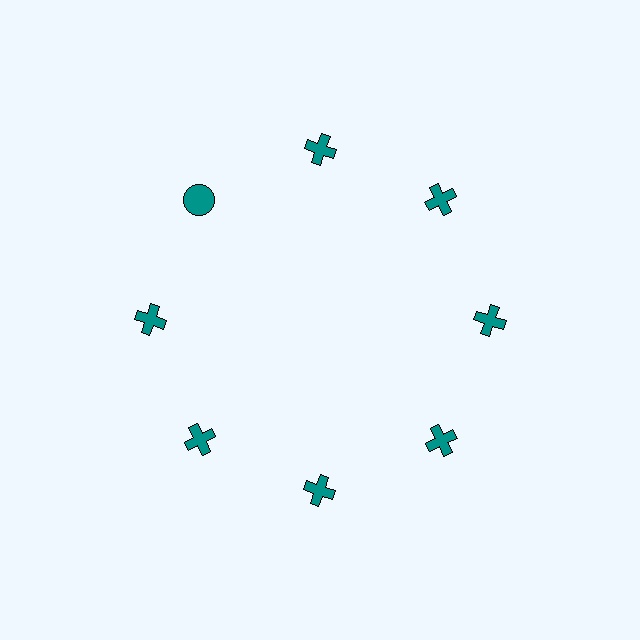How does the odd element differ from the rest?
It has a different shape: circle instead of cross.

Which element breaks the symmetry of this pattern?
The teal circle at roughly the 10 o'clock position breaks the symmetry. All other shapes are teal crosses.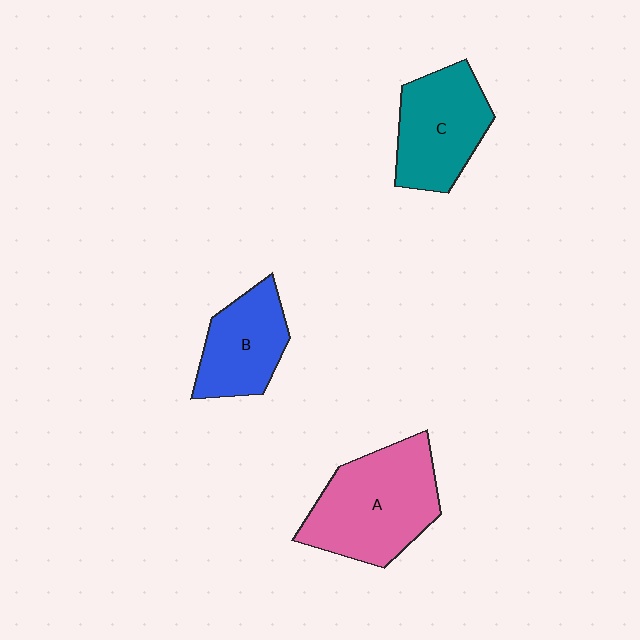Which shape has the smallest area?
Shape B (blue).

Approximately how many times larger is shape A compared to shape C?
Approximately 1.3 times.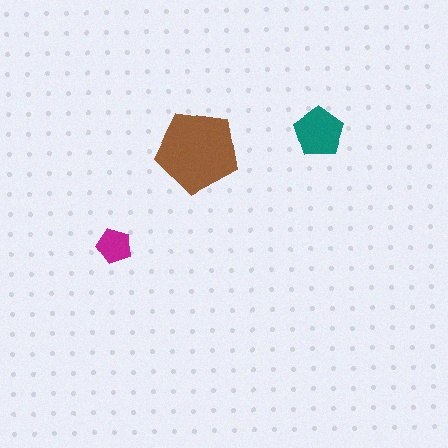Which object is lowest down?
The magenta pentagon is bottommost.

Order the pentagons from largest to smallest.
the brown one, the teal one, the magenta one.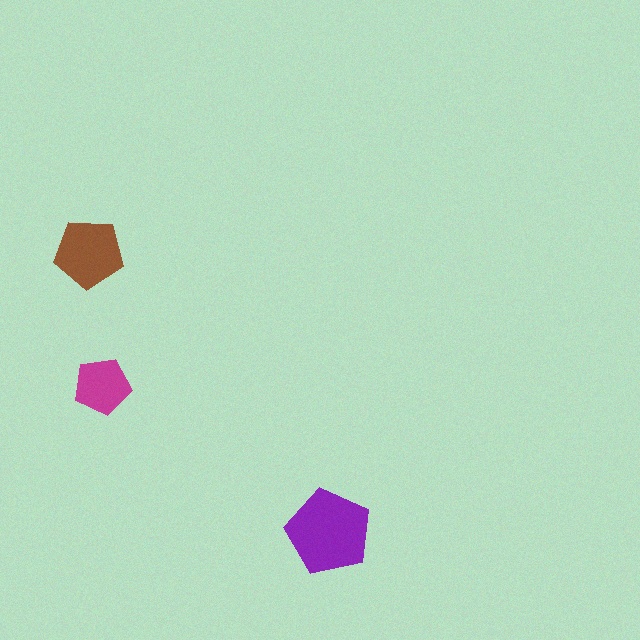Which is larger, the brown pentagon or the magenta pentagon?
The brown one.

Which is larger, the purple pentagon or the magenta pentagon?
The purple one.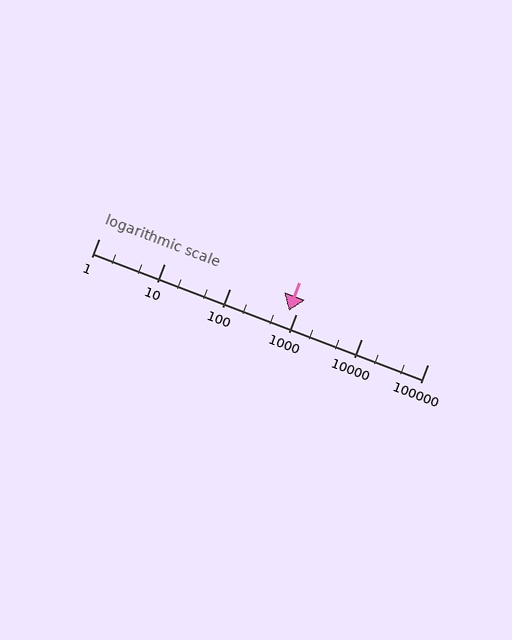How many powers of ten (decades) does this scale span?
The scale spans 5 decades, from 1 to 100000.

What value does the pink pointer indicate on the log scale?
The pointer indicates approximately 790.